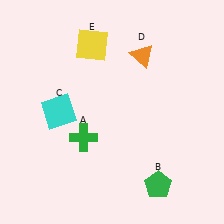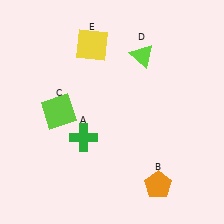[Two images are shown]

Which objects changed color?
B changed from green to orange. C changed from cyan to lime. D changed from orange to lime.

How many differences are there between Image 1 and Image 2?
There are 3 differences between the two images.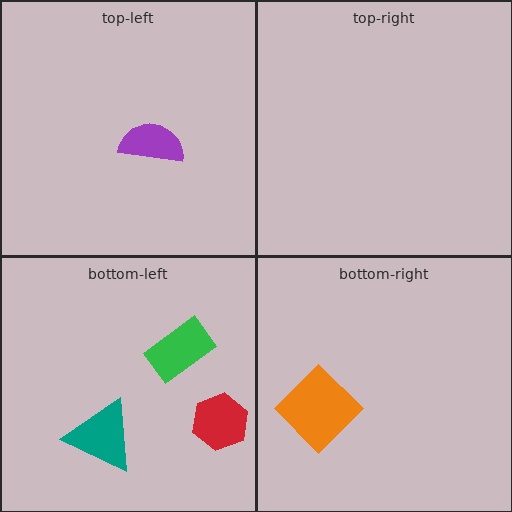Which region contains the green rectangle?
The bottom-left region.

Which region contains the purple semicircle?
The top-left region.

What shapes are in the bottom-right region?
The orange diamond.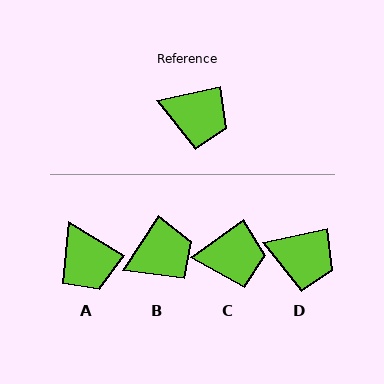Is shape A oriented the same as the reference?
No, it is off by about 44 degrees.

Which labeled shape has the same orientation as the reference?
D.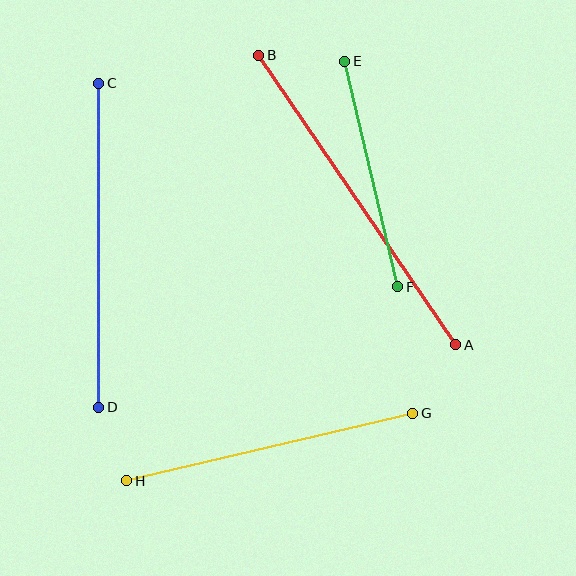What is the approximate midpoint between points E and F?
The midpoint is at approximately (371, 174) pixels.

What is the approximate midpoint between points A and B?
The midpoint is at approximately (357, 200) pixels.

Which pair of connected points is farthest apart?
Points A and B are farthest apart.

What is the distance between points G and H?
The distance is approximately 294 pixels.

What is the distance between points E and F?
The distance is approximately 232 pixels.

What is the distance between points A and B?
The distance is approximately 350 pixels.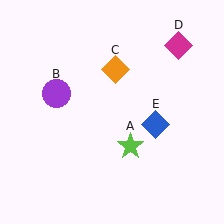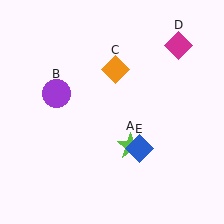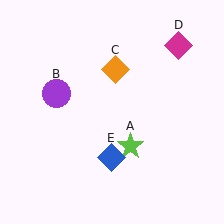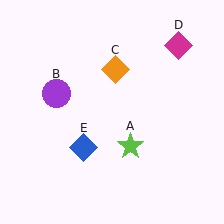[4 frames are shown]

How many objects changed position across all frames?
1 object changed position: blue diamond (object E).